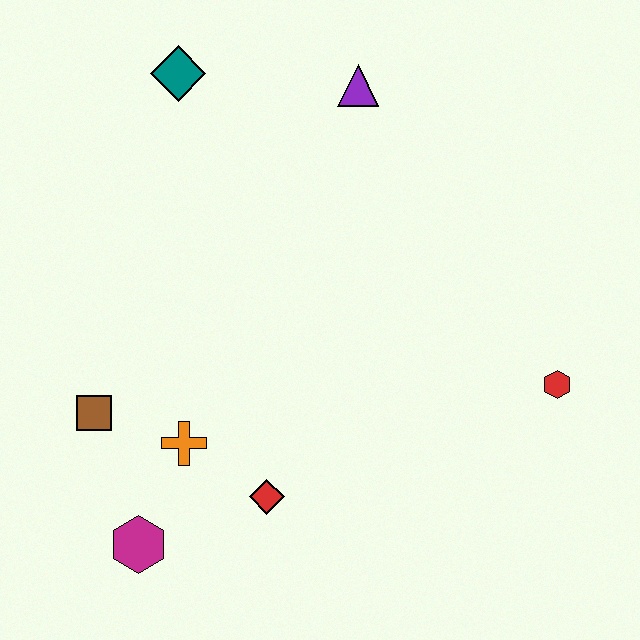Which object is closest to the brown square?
The orange cross is closest to the brown square.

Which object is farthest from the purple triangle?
The magenta hexagon is farthest from the purple triangle.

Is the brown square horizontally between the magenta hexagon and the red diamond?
No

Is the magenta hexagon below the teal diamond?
Yes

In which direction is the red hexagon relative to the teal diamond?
The red hexagon is to the right of the teal diamond.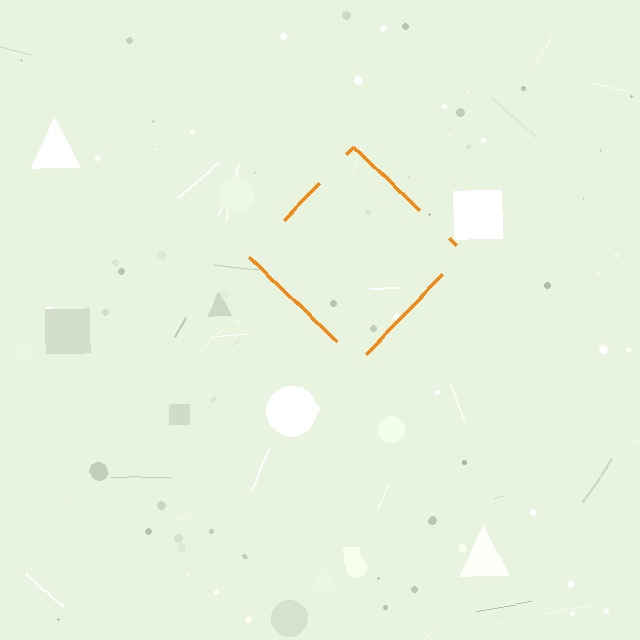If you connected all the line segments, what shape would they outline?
They would outline a diamond.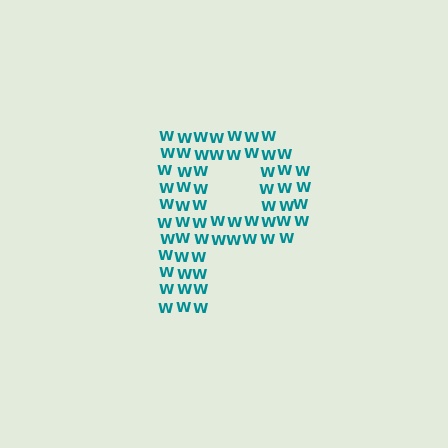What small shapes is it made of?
It is made of small letter W's.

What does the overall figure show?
The overall figure shows the letter P.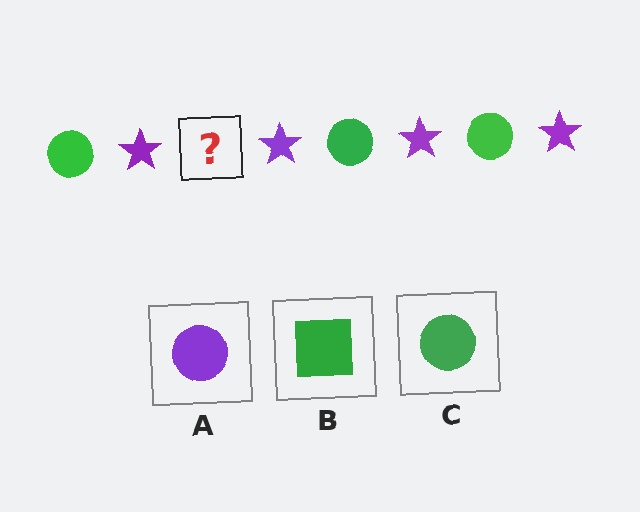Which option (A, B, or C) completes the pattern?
C.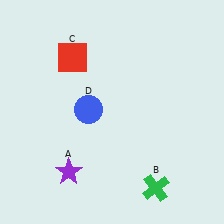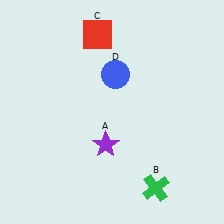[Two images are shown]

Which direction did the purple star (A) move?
The purple star (A) moved right.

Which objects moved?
The objects that moved are: the purple star (A), the red square (C), the blue circle (D).